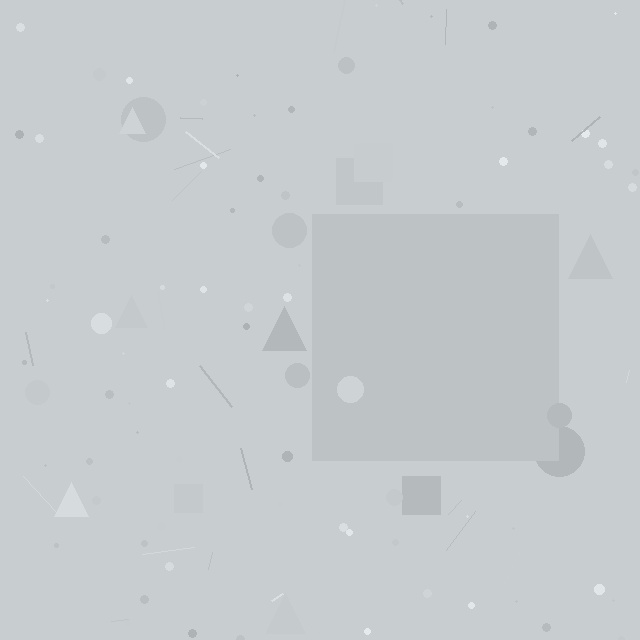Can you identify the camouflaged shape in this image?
The camouflaged shape is a square.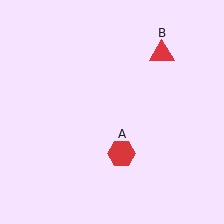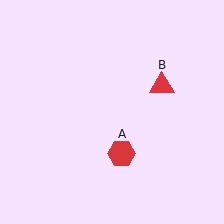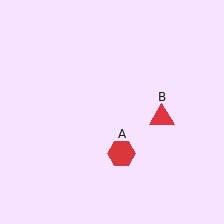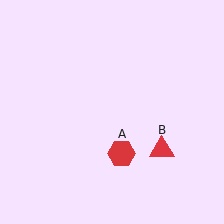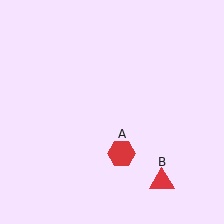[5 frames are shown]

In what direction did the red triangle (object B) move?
The red triangle (object B) moved down.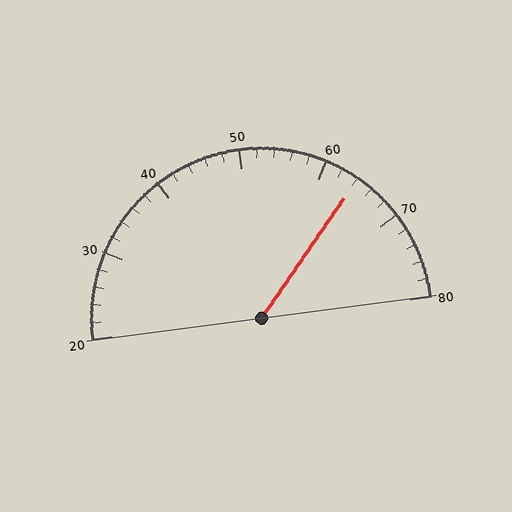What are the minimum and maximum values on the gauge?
The gauge ranges from 20 to 80.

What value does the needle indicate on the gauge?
The needle indicates approximately 64.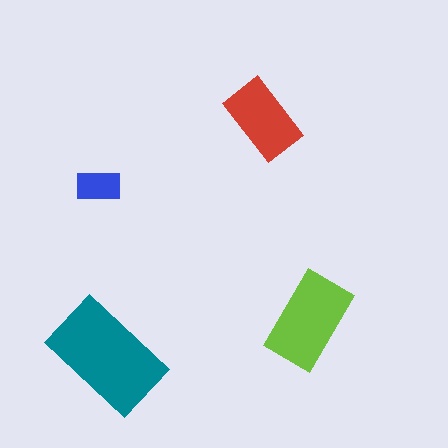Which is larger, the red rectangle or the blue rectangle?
The red one.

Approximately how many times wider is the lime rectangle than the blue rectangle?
About 2 times wider.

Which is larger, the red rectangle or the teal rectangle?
The teal one.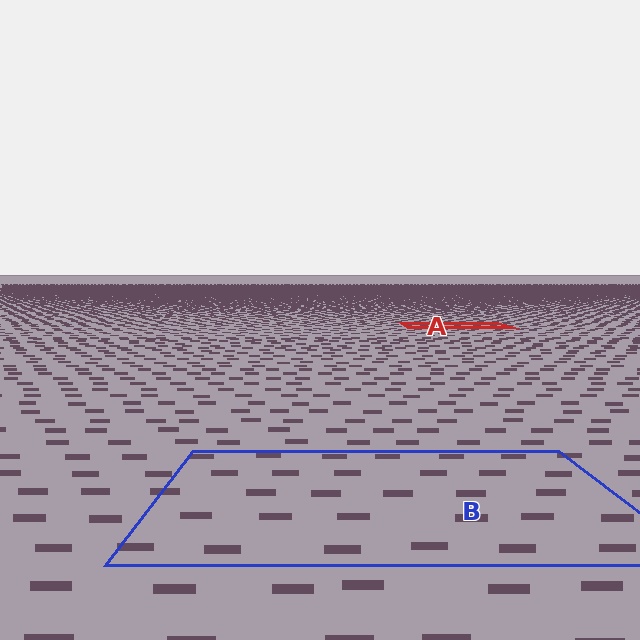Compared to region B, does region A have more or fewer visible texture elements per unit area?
Region A has more texture elements per unit area — they are packed more densely because it is farther away.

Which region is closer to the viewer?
Region B is closer. The texture elements there are larger and more spread out.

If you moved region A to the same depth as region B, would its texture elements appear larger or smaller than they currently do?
They would appear larger. At a closer depth, the same texture elements are projected at a bigger on-screen size.